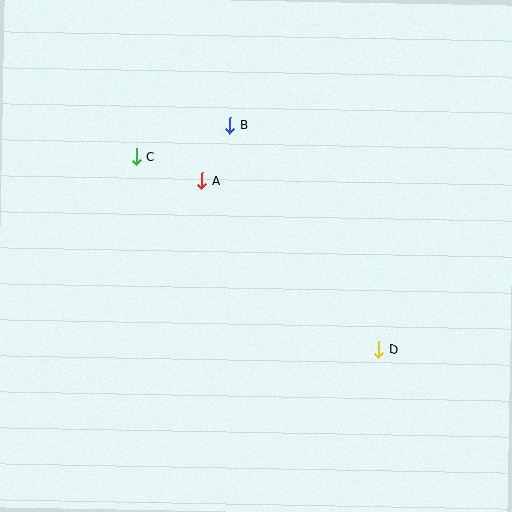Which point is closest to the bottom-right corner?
Point D is closest to the bottom-right corner.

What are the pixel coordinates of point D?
Point D is at (379, 350).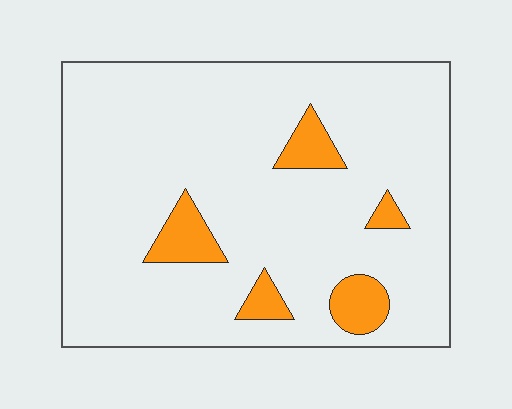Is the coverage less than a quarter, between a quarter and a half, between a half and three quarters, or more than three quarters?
Less than a quarter.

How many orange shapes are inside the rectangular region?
5.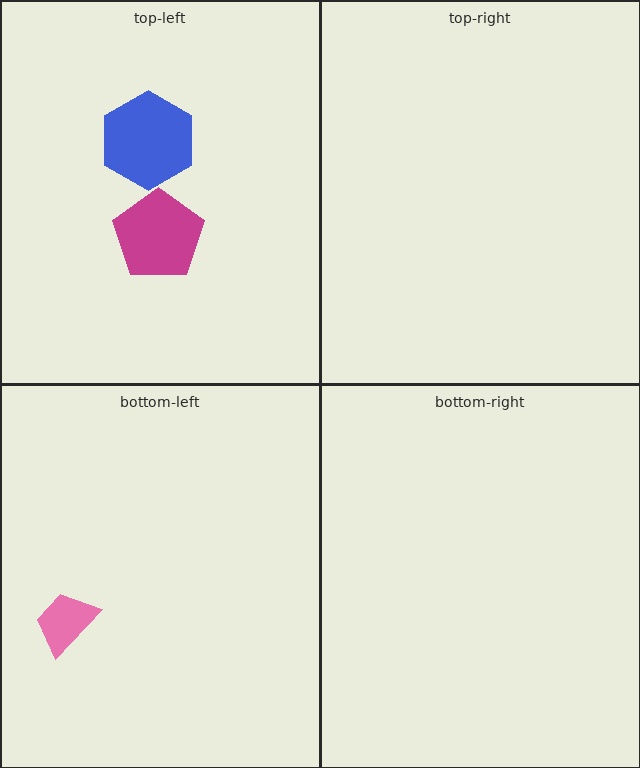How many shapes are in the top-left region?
2.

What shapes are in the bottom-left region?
The pink trapezoid.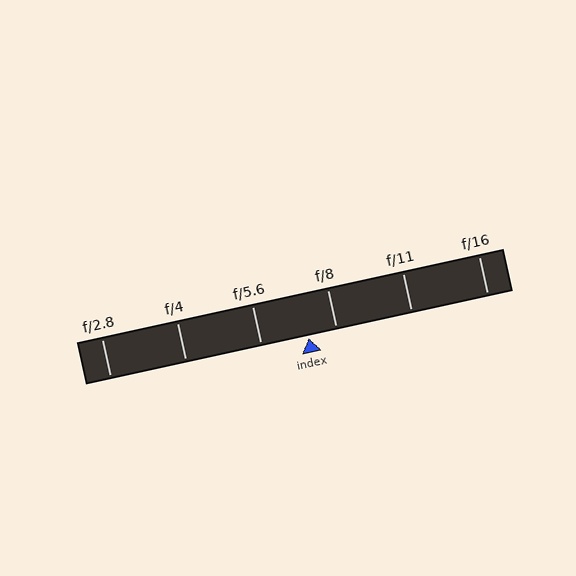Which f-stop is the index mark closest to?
The index mark is closest to f/8.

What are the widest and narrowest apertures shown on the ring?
The widest aperture shown is f/2.8 and the narrowest is f/16.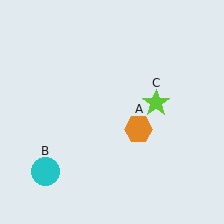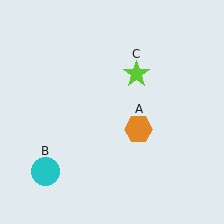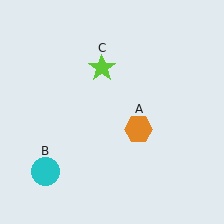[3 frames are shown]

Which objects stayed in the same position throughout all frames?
Orange hexagon (object A) and cyan circle (object B) remained stationary.